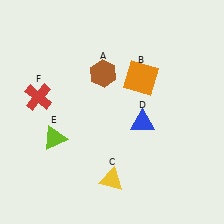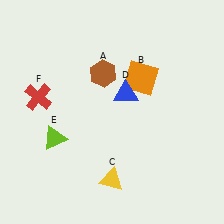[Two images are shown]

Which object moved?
The blue triangle (D) moved up.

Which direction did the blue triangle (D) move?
The blue triangle (D) moved up.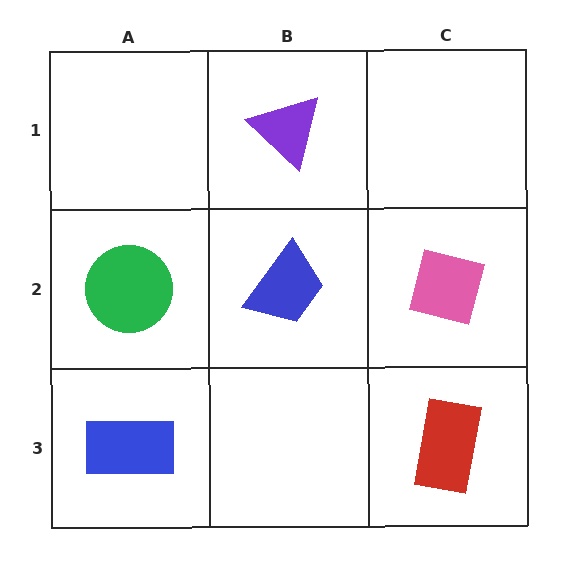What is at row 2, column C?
A pink square.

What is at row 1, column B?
A purple triangle.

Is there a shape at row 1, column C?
No, that cell is empty.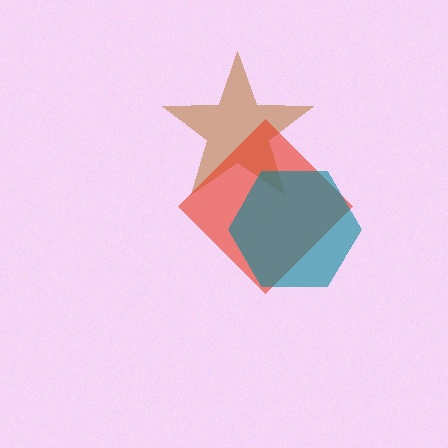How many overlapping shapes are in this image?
There are 3 overlapping shapes in the image.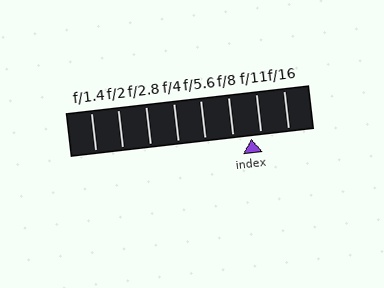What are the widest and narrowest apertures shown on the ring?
The widest aperture shown is f/1.4 and the narrowest is f/16.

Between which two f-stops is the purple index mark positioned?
The index mark is between f/8 and f/11.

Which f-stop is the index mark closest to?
The index mark is closest to f/11.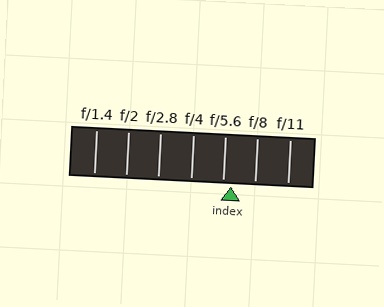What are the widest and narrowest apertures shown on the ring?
The widest aperture shown is f/1.4 and the narrowest is f/11.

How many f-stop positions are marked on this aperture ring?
There are 7 f-stop positions marked.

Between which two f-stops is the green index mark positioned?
The index mark is between f/5.6 and f/8.